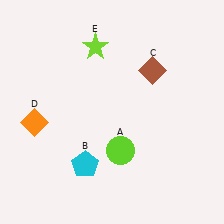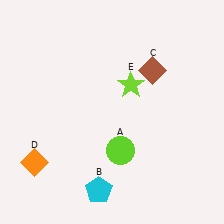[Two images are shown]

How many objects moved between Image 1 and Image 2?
3 objects moved between the two images.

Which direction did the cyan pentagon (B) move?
The cyan pentagon (B) moved down.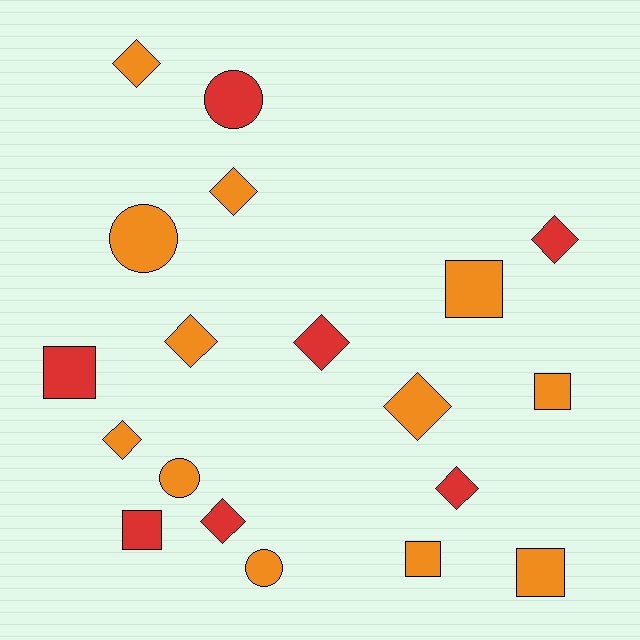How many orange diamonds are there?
There are 5 orange diamonds.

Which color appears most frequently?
Orange, with 12 objects.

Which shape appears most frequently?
Diamond, with 9 objects.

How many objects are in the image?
There are 19 objects.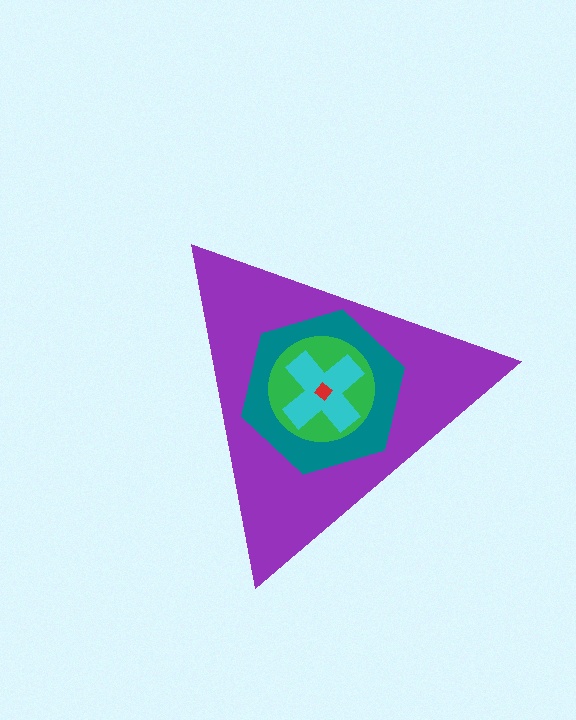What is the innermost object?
The red diamond.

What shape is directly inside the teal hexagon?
The green circle.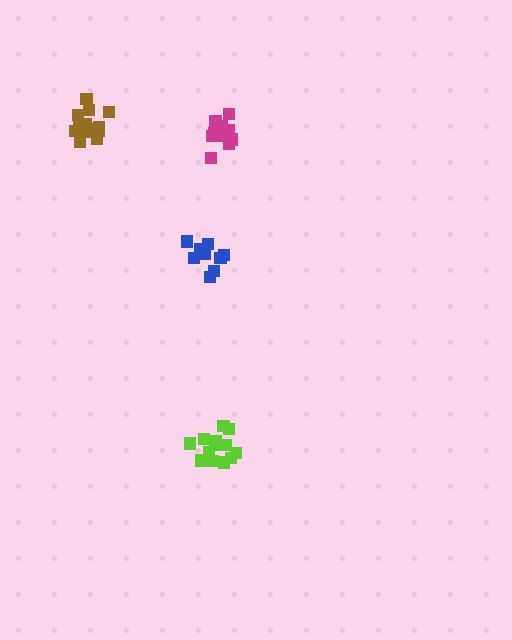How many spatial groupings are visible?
There are 4 spatial groupings.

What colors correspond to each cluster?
The clusters are colored: magenta, brown, lime, blue.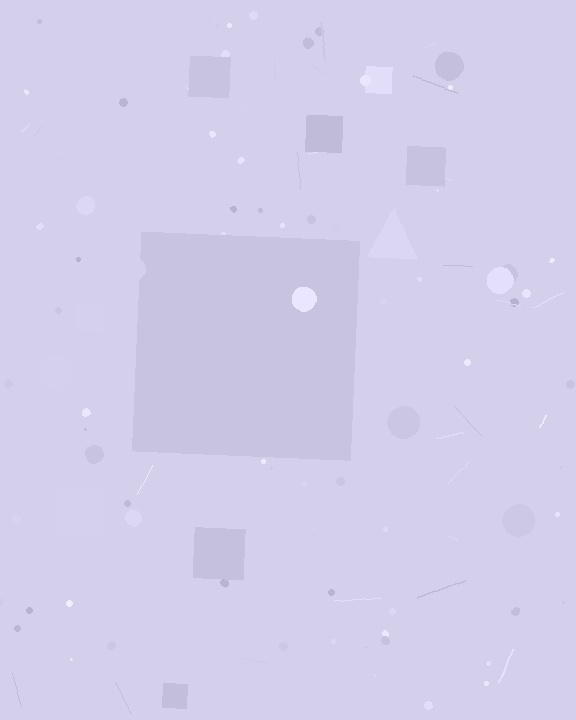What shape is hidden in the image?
A square is hidden in the image.